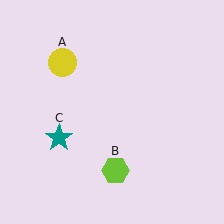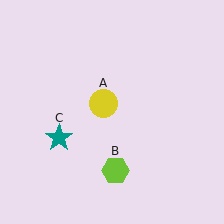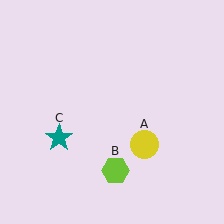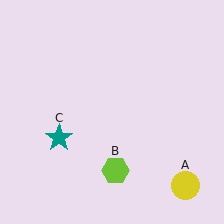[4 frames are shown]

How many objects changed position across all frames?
1 object changed position: yellow circle (object A).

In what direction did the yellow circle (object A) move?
The yellow circle (object A) moved down and to the right.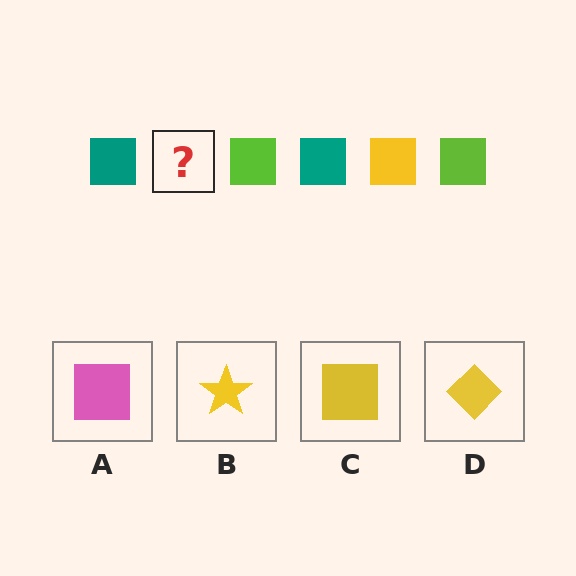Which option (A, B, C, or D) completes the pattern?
C.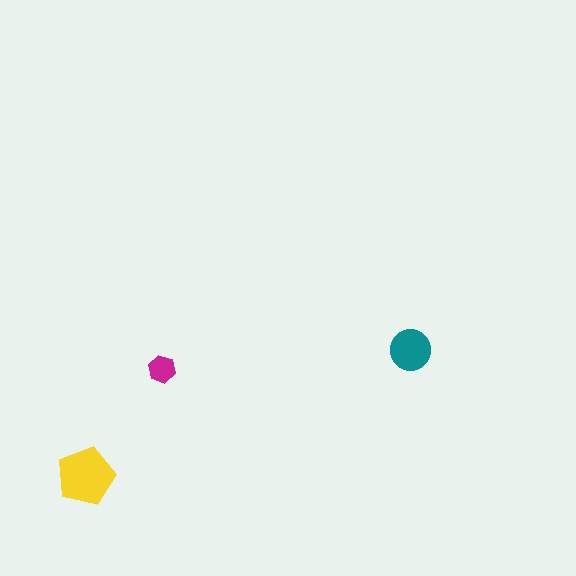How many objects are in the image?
There are 3 objects in the image.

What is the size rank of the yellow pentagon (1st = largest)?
1st.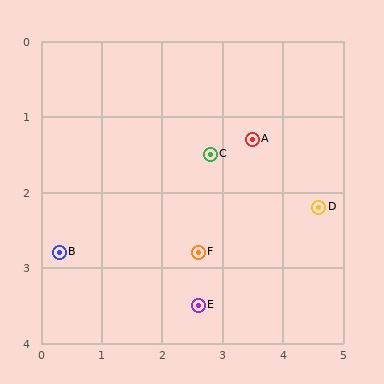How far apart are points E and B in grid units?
Points E and B are about 2.4 grid units apart.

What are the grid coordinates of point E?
Point E is at approximately (2.6, 3.5).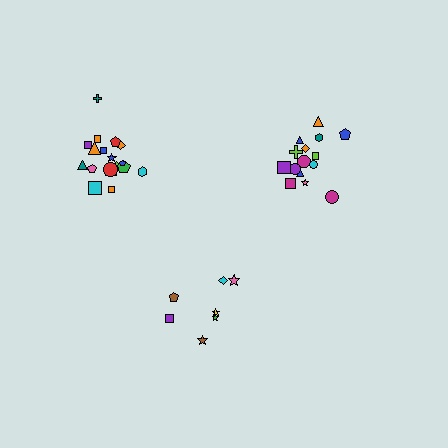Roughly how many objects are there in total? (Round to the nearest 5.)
Roughly 40 objects in total.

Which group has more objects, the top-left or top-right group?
The top-left group.